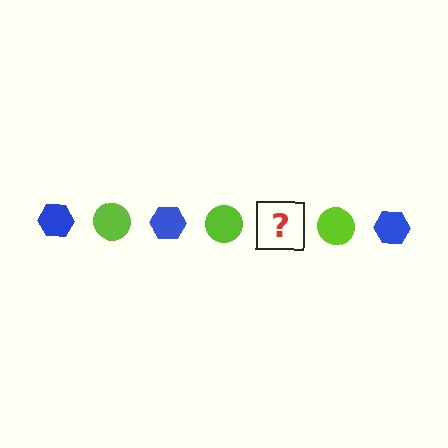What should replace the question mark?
The question mark should be replaced with a blue hexagon.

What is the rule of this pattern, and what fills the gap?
The rule is that the pattern alternates between blue hexagon and lime circle. The gap should be filled with a blue hexagon.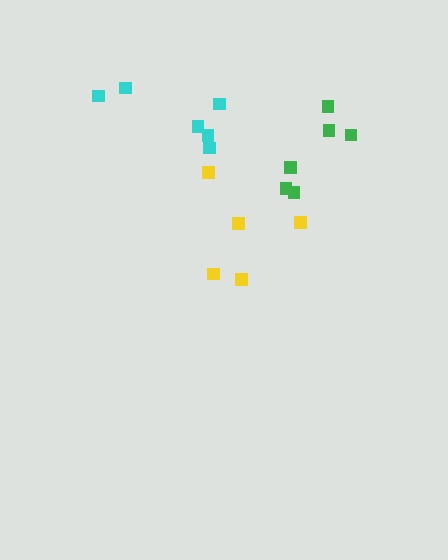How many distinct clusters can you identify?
There are 3 distinct clusters.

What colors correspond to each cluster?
The clusters are colored: cyan, yellow, green.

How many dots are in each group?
Group 1: 6 dots, Group 2: 5 dots, Group 3: 6 dots (17 total).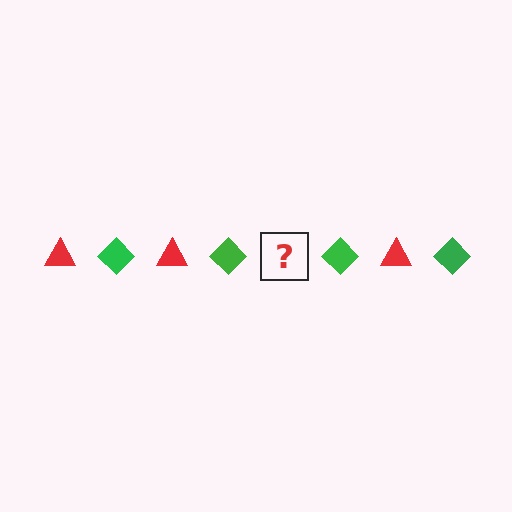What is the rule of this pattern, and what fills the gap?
The rule is that the pattern alternates between red triangle and green diamond. The gap should be filled with a red triangle.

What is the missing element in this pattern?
The missing element is a red triangle.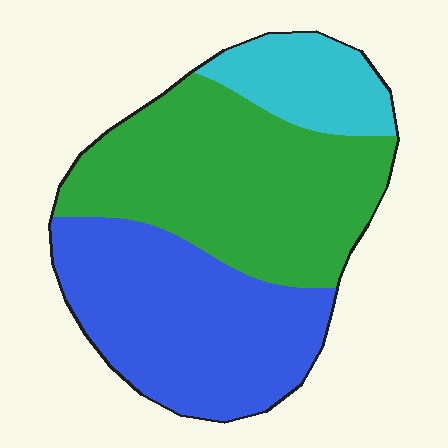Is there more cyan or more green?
Green.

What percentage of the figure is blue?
Blue covers 40% of the figure.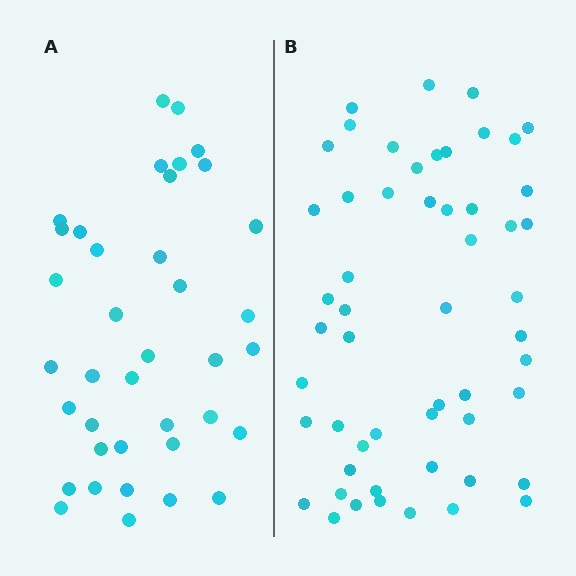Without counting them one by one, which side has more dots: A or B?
Region B (the right region) has more dots.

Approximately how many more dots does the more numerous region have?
Region B has approximately 15 more dots than region A.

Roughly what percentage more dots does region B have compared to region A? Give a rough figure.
About 40% more.